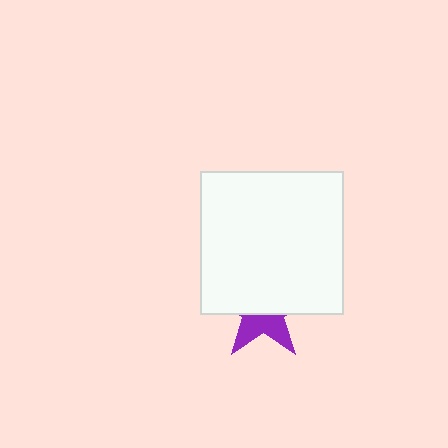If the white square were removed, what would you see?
You would see the complete purple star.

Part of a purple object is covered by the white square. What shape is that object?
It is a star.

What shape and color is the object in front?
The object in front is a white square.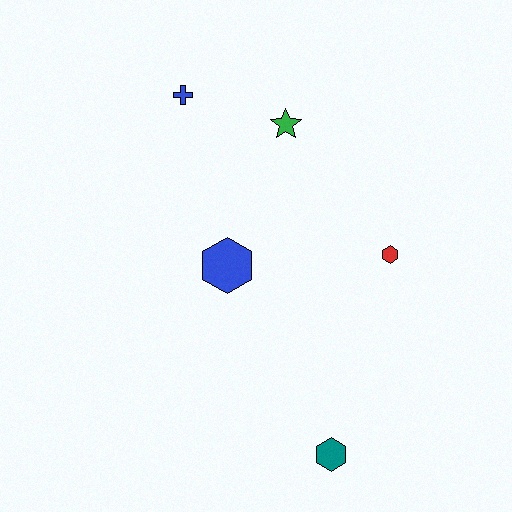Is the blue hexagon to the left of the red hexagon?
Yes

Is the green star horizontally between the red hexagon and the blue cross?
Yes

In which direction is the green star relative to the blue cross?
The green star is to the right of the blue cross.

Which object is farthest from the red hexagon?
The blue cross is farthest from the red hexagon.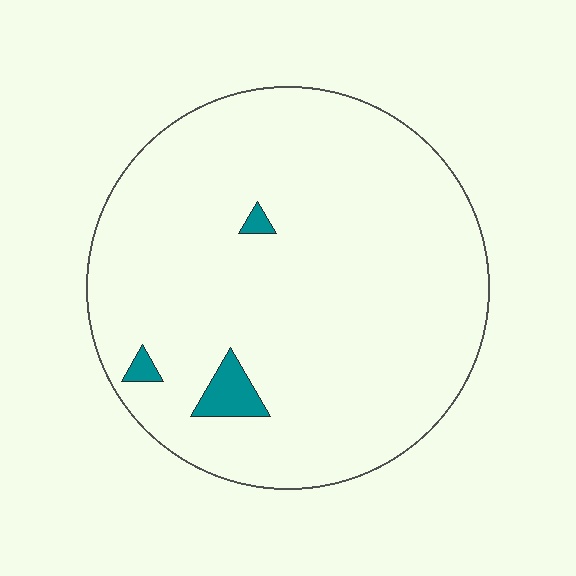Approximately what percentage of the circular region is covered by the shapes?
Approximately 5%.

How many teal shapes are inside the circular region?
3.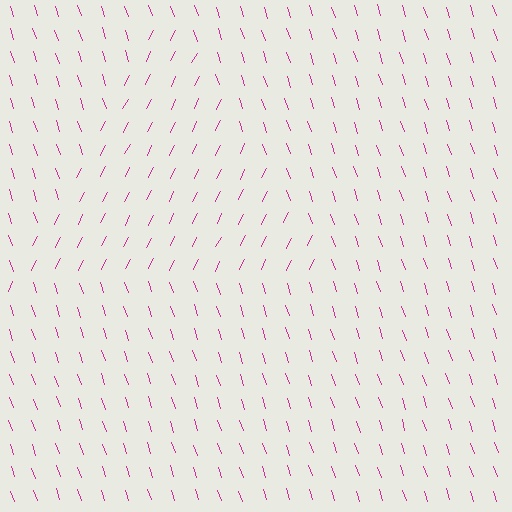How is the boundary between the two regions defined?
The boundary is defined purely by a change in line orientation (approximately 45 degrees difference). All lines are the same color and thickness.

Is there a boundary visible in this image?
Yes, there is a texture boundary formed by a change in line orientation.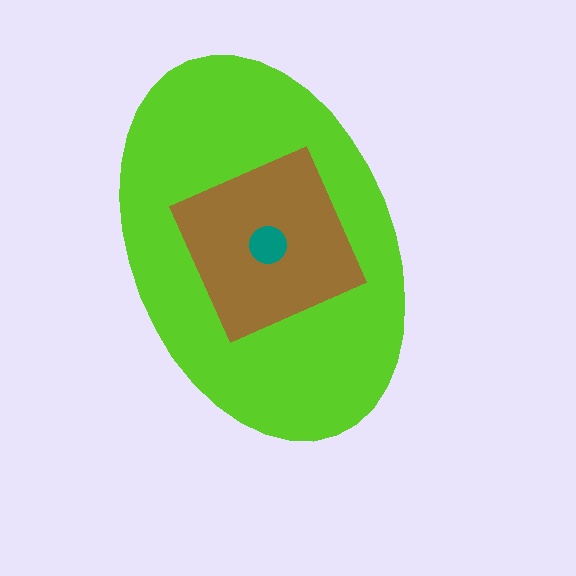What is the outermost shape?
The lime ellipse.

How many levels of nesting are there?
3.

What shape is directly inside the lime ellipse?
The brown square.